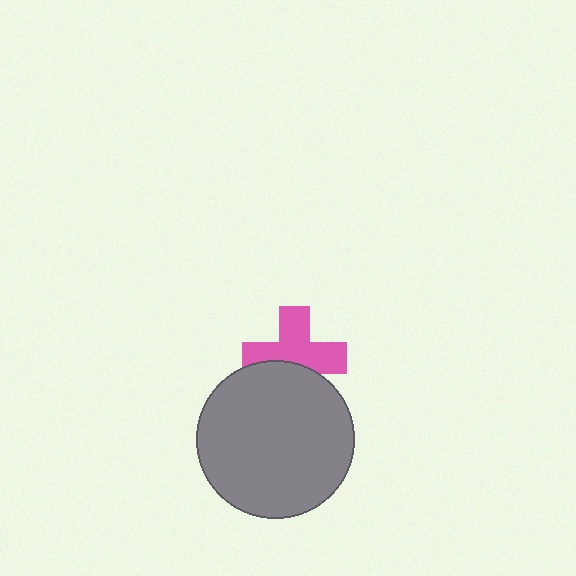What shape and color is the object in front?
The object in front is a gray circle.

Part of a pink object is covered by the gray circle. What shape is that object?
It is a cross.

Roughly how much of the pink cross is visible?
Most of it is visible (roughly 66%).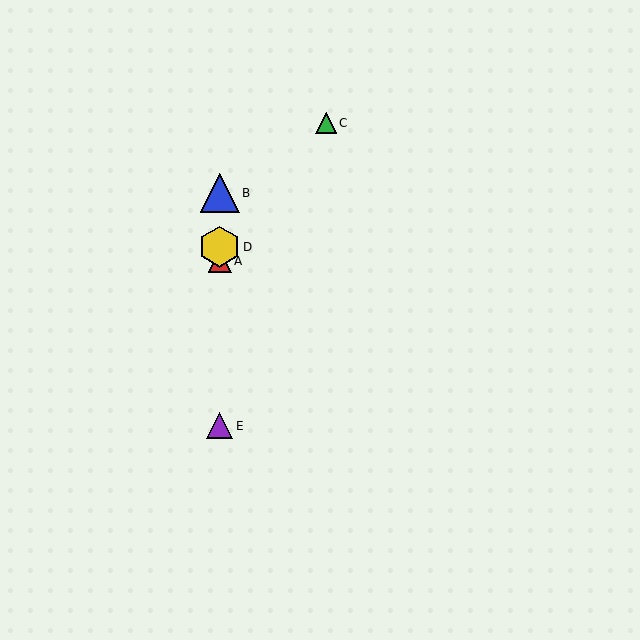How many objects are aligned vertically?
4 objects (A, B, D, E) are aligned vertically.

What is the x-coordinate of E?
Object E is at x≈220.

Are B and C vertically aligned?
No, B is at x≈220 and C is at x≈326.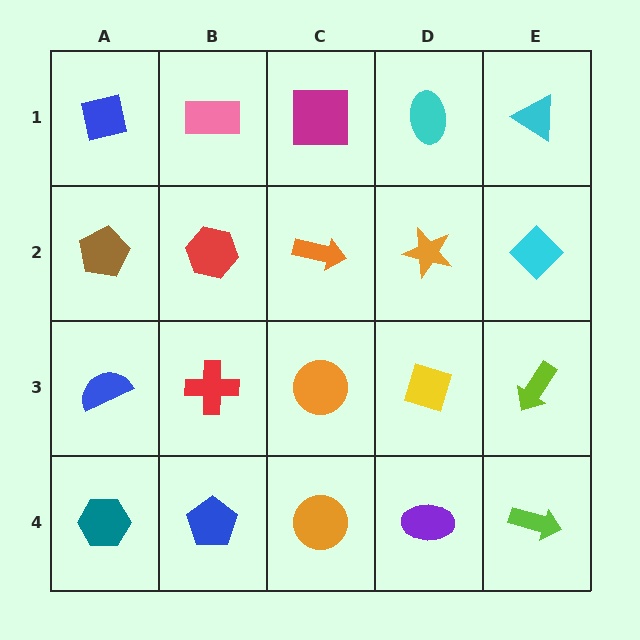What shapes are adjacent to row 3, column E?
A cyan diamond (row 2, column E), a lime arrow (row 4, column E), a yellow diamond (row 3, column D).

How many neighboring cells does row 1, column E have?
2.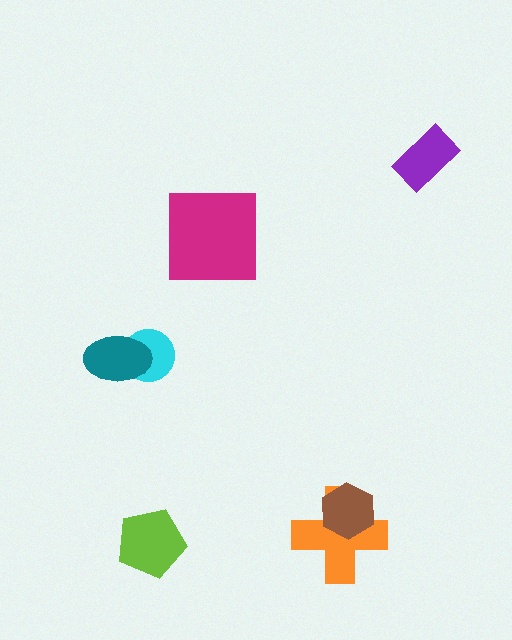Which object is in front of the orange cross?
The brown hexagon is in front of the orange cross.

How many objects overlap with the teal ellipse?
1 object overlaps with the teal ellipse.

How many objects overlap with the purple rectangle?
0 objects overlap with the purple rectangle.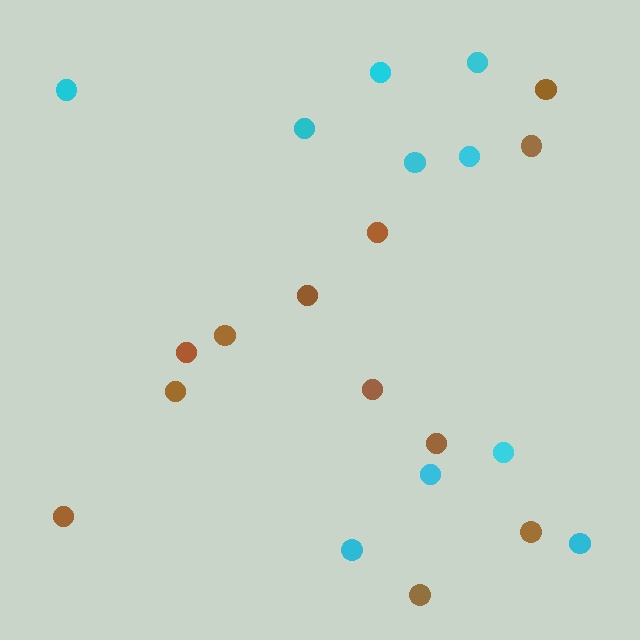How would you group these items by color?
There are 2 groups: one group of brown circles (12) and one group of cyan circles (10).